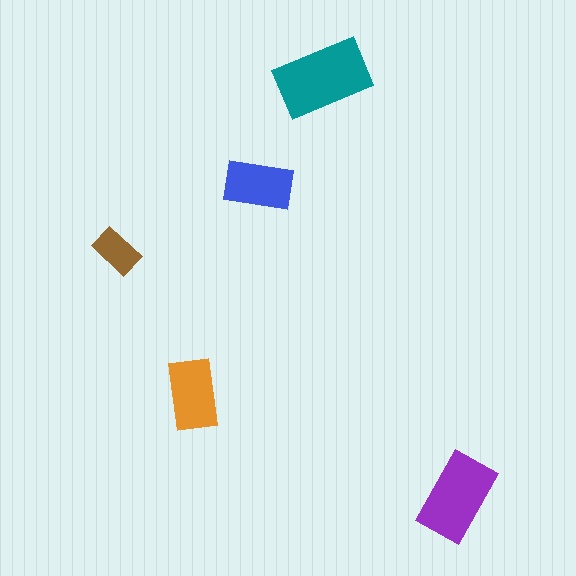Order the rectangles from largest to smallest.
the teal one, the purple one, the orange one, the blue one, the brown one.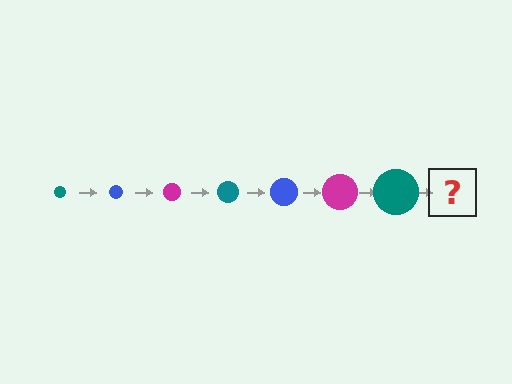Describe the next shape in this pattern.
It should be a blue circle, larger than the previous one.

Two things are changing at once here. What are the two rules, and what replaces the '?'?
The two rules are that the circle grows larger each step and the color cycles through teal, blue, and magenta. The '?' should be a blue circle, larger than the previous one.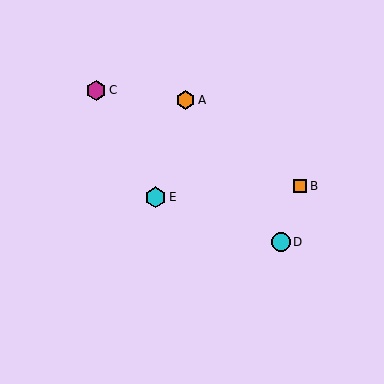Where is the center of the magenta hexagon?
The center of the magenta hexagon is at (96, 90).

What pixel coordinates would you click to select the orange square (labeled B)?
Click at (300, 186) to select the orange square B.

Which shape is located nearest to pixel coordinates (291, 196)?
The orange square (labeled B) at (300, 186) is nearest to that location.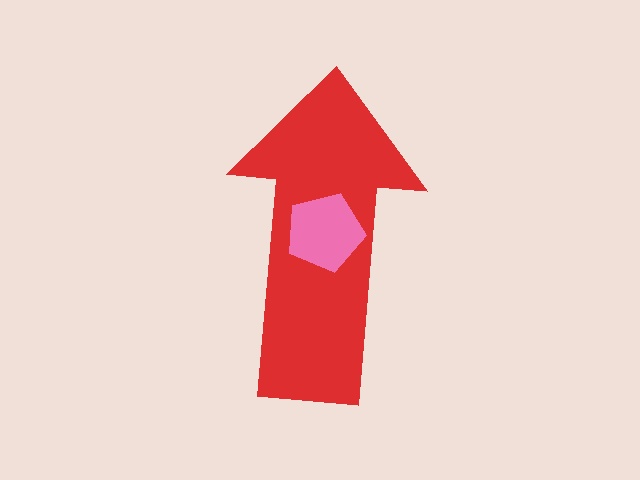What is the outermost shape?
The red arrow.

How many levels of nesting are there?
2.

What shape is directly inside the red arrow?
The pink pentagon.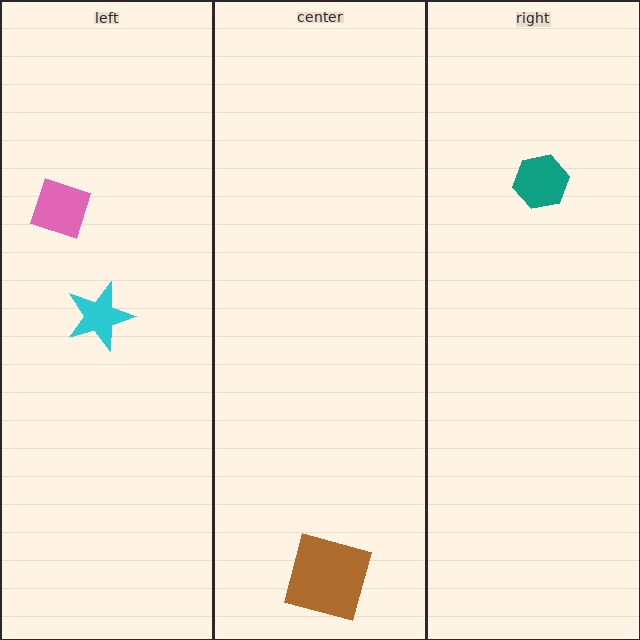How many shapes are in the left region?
2.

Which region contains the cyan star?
The left region.